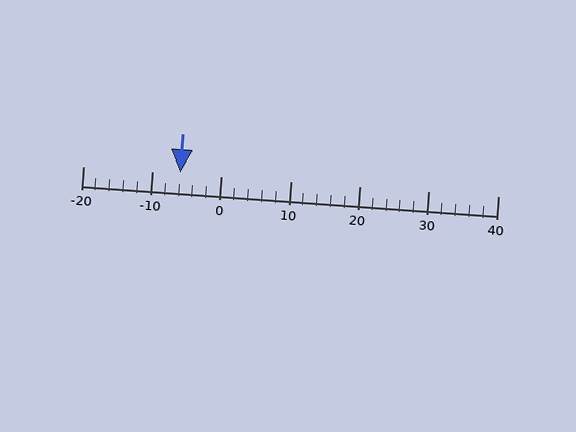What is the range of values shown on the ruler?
The ruler shows values from -20 to 40.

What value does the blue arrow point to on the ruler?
The blue arrow points to approximately -6.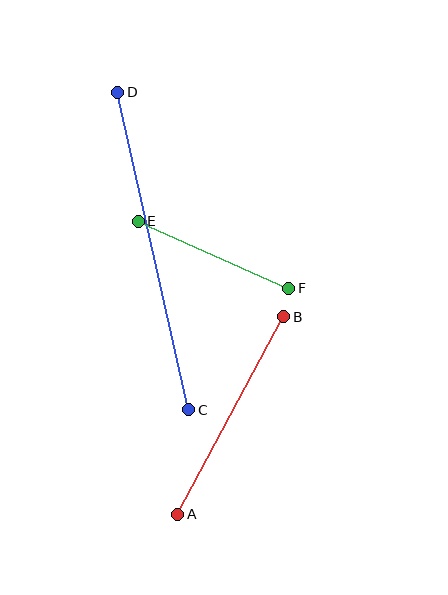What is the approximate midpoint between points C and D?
The midpoint is at approximately (153, 251) pixels.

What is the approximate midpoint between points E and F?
The midpoint is at approximately (214, 255) pixels.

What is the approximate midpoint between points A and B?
The midpoint is at approximately (231, 415) pixels.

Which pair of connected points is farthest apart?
Points C and D are farthest apart.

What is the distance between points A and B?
The distance is approximately 224 pixels.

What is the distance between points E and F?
The distance is approximately 165 pixels.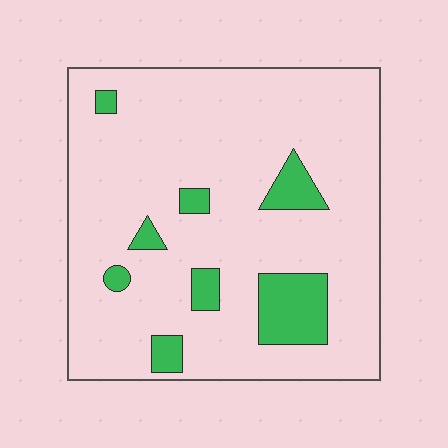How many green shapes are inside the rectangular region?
8.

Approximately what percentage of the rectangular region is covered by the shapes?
Approximately 15%.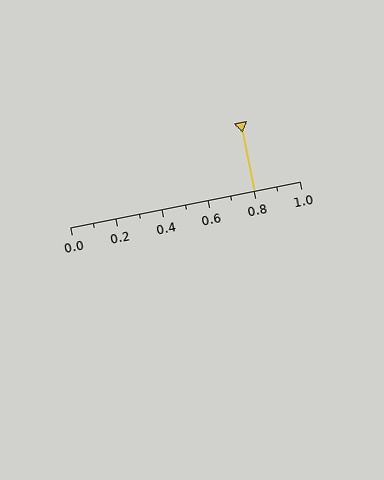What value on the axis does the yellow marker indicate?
The marker indicates approximately 0.8.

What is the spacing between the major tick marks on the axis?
The major ticks are spaced 0.2 apart.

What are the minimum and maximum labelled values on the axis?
The axis runs from 0.0 to 1.0.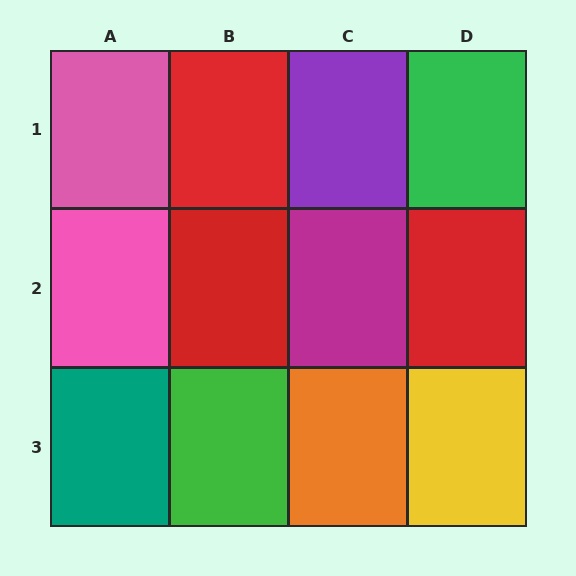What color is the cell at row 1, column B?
Red.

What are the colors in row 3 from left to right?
Teal, green, orange, yellow.